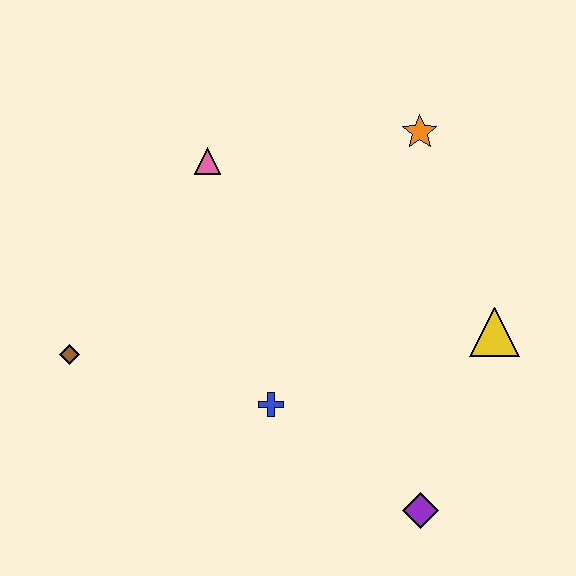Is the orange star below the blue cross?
No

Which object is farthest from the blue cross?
The orange star is farthest from the blue cross.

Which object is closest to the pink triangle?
The orange star is closest to the pink triangle.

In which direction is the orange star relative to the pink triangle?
The orange star is to the right of the pink triangle.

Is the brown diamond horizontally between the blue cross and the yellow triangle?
No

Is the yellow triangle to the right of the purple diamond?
Yes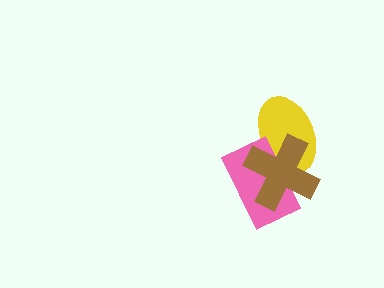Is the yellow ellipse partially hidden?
Yes, it is partially covered by another shape.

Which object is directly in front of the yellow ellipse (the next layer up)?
The pink rectangle is directly in front of the yellow ellipse.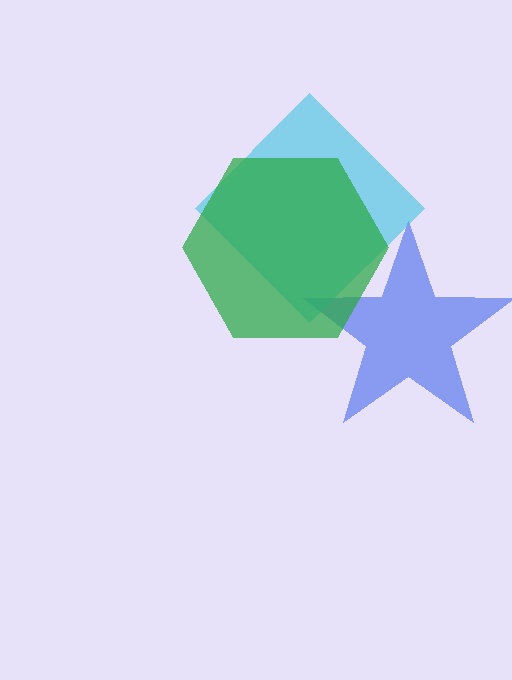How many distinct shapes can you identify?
There are 3 distinct shapes: a blue star, a cyan diamond, a green hexagon.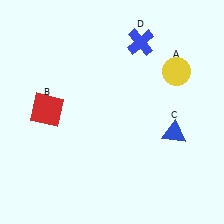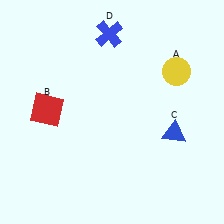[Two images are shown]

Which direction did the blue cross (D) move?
The blue cross (D) moved left.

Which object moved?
The blue cross (D) moved left.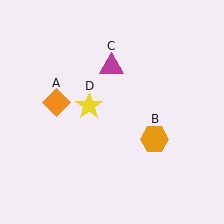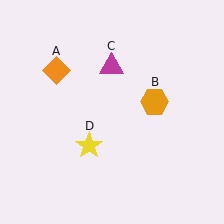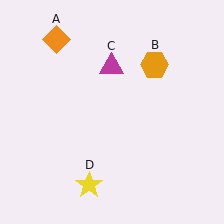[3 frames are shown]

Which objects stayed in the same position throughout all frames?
Magenta triangle (object C) remained stationary.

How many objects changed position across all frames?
3 objects changed position: orange diamond (object A), orange hexagon (object B), yellow star (object D).